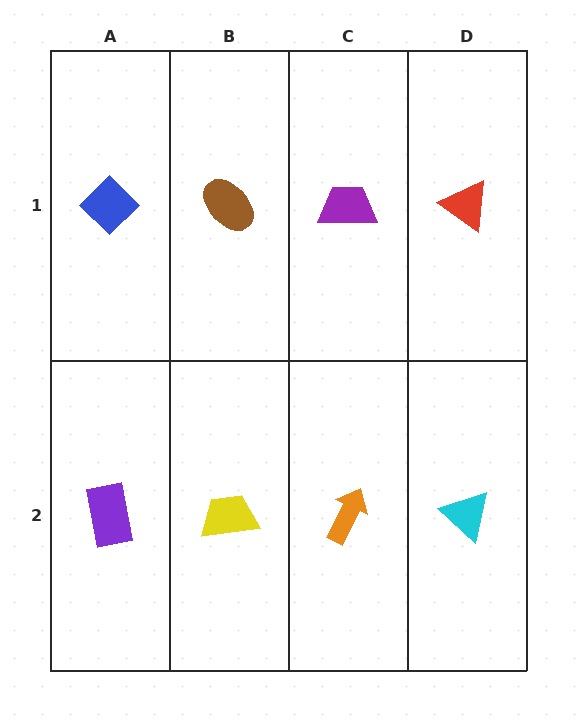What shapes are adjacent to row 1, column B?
A yellow trapezoid (row 2, column B), a blue diamond (row 1, column A), a purple trapezoid (row 1, column C).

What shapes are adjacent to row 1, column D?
A cyan triangle (row 2, column D), a purple trapezoid (row 1, column C).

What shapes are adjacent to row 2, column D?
A red triangle (row 1, column D), an orange arrow (row 2, column C).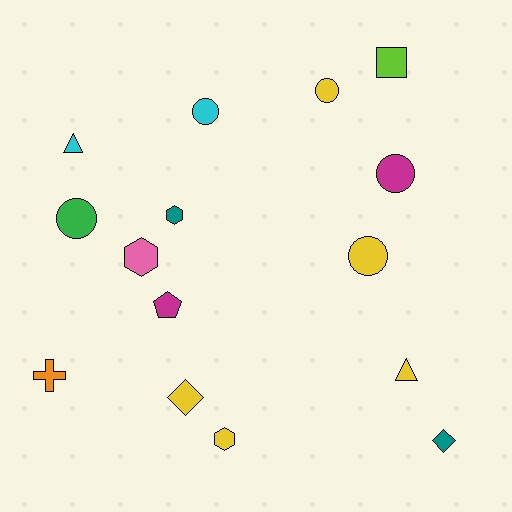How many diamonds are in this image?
There are 2 diamonds.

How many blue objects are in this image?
There are no blue objects.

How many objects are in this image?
There are 15 objects.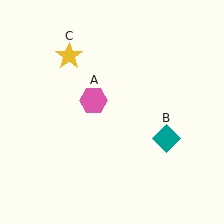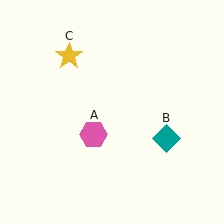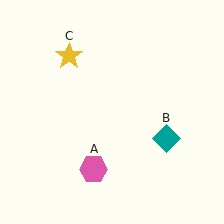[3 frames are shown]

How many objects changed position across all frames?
1 object changed position: pink hexagon (object A).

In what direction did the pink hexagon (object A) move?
The pink hexagon (object A) moved down.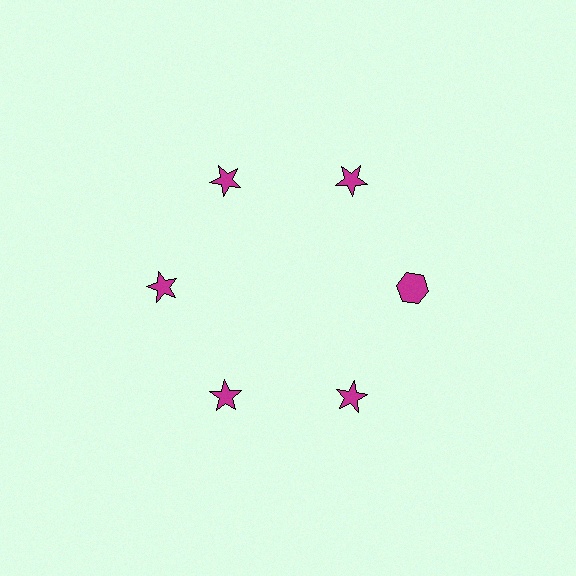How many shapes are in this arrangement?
There are 6 shapes arranged in a ring pattern.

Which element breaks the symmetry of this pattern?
The magenta hexagon at roughly the 3 o'clock position breaks the symmetry. All other shapes are magenta stars.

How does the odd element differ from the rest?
It has a different shape: hexagon instead of star.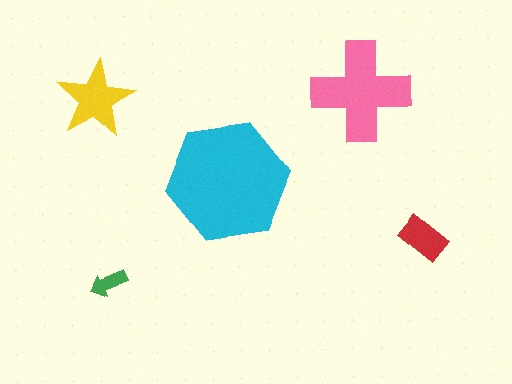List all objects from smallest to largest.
The green arrow, the red rectangle, the yellow star, the pink cross, the cyan hexagon.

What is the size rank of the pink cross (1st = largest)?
2nd.